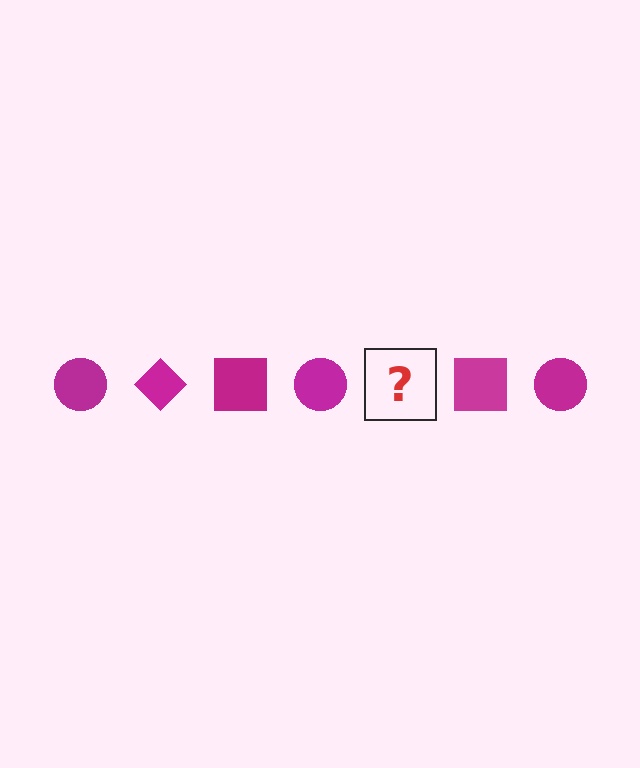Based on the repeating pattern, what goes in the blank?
The blank should be a magenta diamond.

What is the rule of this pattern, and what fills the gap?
The rule is that the pattern cycles through circle, diamond, square shapes in magenta. The gap should be filled with a magenta diamond.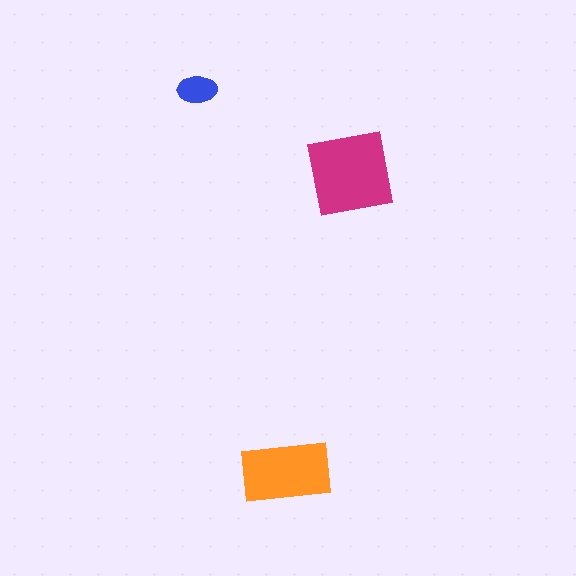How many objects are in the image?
There are 3 objects in the image.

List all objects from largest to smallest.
The magenta square, the orange rectangle, the blue ellipse.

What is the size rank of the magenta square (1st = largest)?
1st.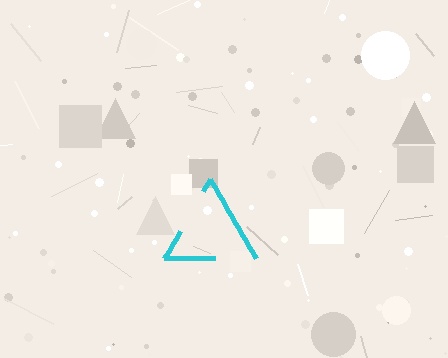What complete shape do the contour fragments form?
The contour fragments form a triangle.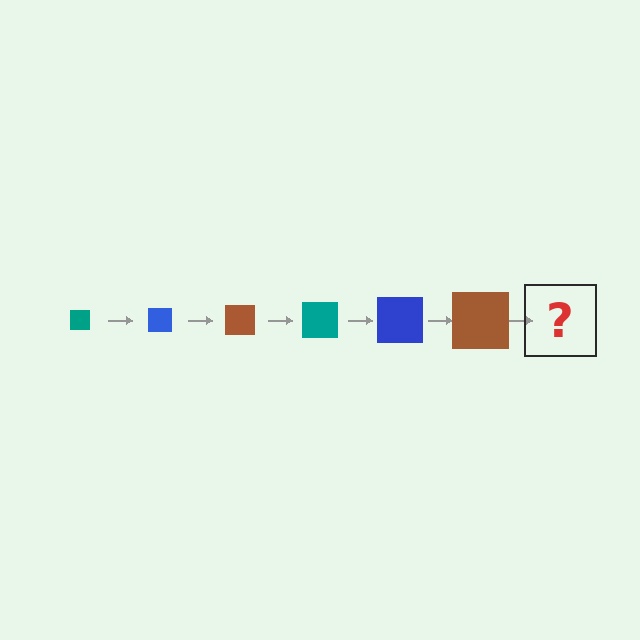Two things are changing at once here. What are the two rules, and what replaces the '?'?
The two rules are that the square grows larger each step and the color cycles through teal, blue, and brown. The '?' should be a teal square, larger than the previous one.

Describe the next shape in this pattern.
It should be a teal square, larger than the previous one.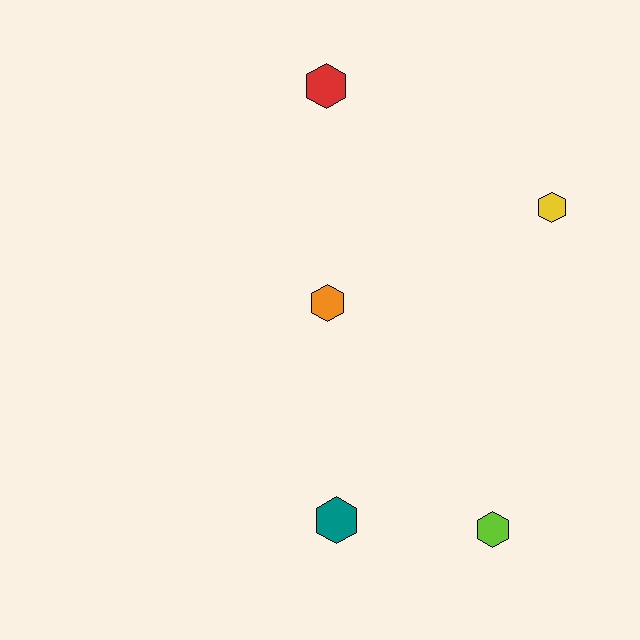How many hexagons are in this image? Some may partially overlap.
There are 5 hexagons.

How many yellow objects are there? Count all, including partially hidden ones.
There is 1 yellow object.